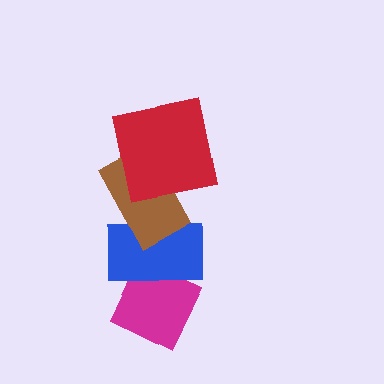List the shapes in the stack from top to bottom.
From top to bottom: the red square, the brown rectangle, the blue rectangle, the magenta diamond.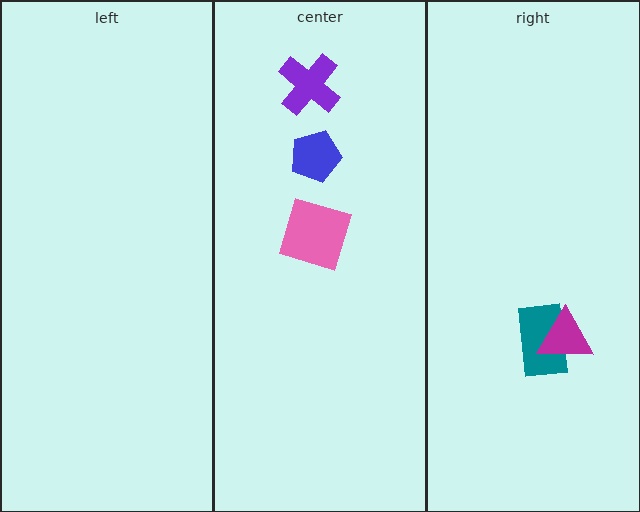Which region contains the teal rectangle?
The right region.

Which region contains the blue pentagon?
The center region.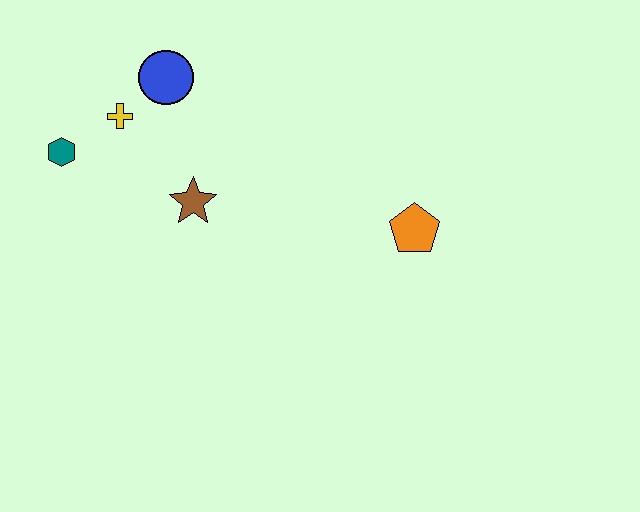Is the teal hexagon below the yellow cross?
Yes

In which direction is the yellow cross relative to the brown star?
The yellow cross is above the brown star.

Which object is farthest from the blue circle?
The orange pentagon is farthest from the blue circle.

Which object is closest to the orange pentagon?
The brown star is closest to the orange pentagon.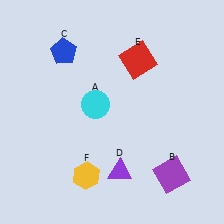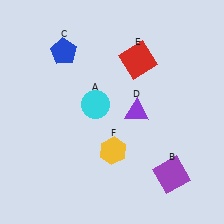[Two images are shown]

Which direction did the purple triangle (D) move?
The purple triangle (D) moved up.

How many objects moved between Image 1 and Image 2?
2 objects moved between the two images.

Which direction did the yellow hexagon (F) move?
The yellow hexagon (F) moved right.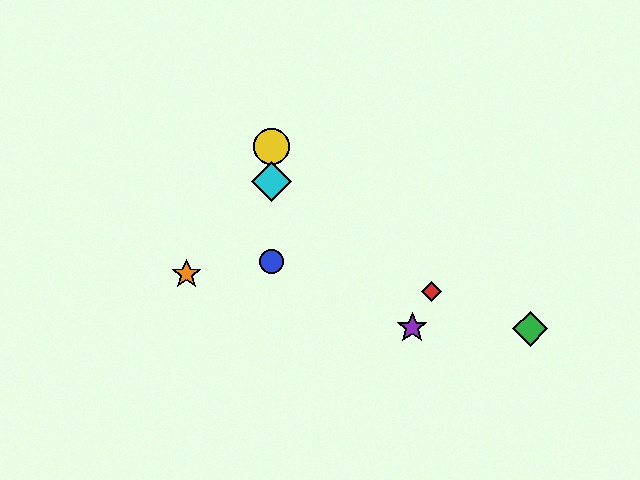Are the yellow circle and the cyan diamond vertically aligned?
Yes, both are at x≈271.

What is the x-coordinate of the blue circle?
The blue circle is at x≈271.